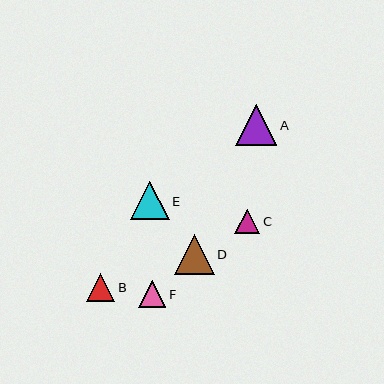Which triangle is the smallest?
Triangle C is the smallest with a size of approximately 25 pixels.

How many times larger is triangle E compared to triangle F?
Triangle E is approximately 1.4 times the size of triangle F.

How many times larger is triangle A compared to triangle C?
Triangle A is approximately 1.7 times the size of triangle C.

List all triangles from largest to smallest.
From largest to smallest: A, D, E, B, F, C.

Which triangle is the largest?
Triangle A is the largest with a size of approximately 41 pixels.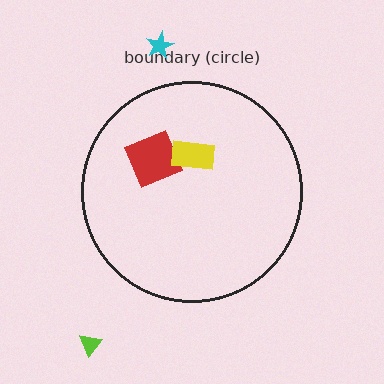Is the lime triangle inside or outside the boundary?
Outside.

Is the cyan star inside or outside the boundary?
Outside.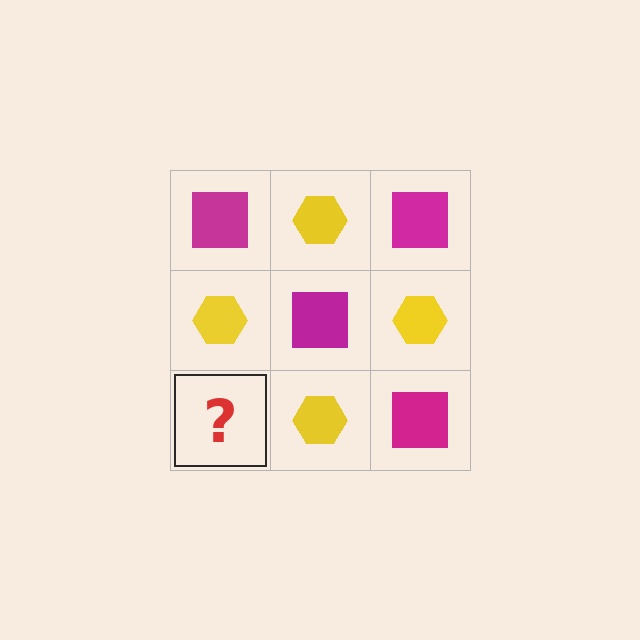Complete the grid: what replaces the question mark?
The question mark should be replaced with a magenta square.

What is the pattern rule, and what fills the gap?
The rule is that it alternates magenta square and yellow hexagon in a checkerboard pattern. The gap should be filled with a magenta square.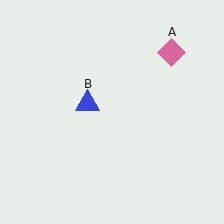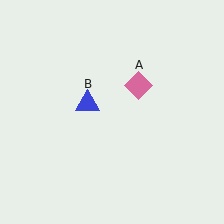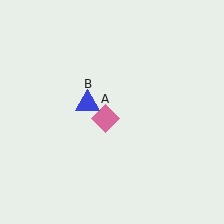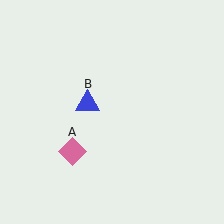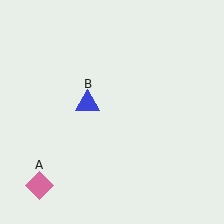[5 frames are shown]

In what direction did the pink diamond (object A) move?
The pink diamond (object A) moved down and to the left.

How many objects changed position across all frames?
1 object changed position: pink diamond (object A).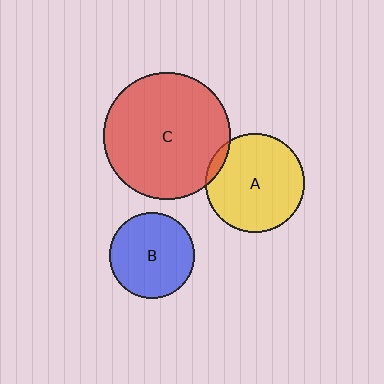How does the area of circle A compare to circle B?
Approximately 1.3 times.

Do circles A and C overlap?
Yes.